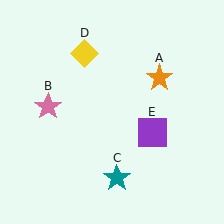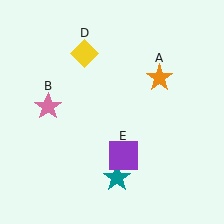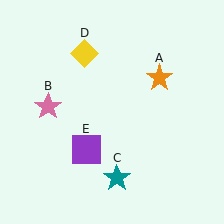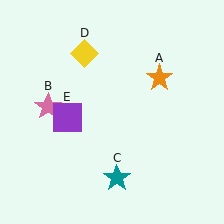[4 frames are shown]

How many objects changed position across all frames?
1 object changed position: purple square (object E).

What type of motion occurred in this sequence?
The purple square (object E) rotated clockwise around the center of the scene.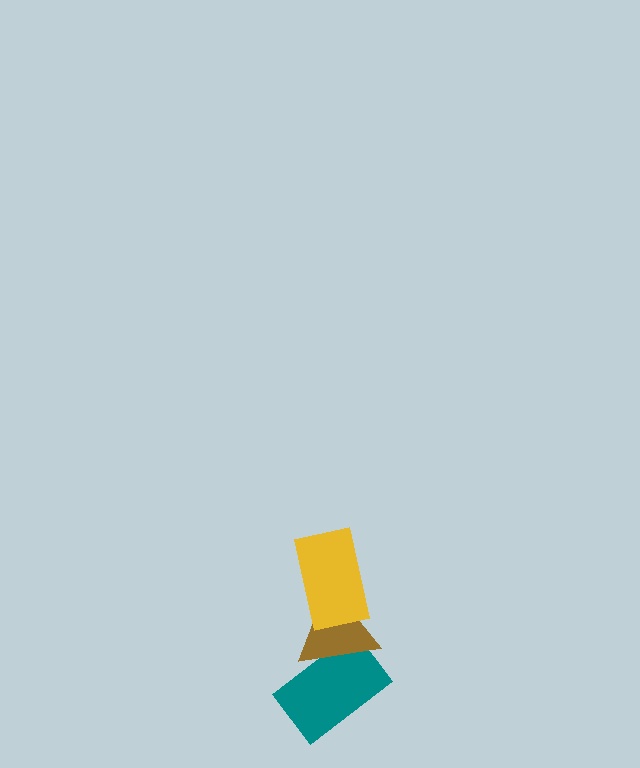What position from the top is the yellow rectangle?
The yellow rectangle is 1st from the top.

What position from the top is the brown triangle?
The brown triangle is 2nd from the top.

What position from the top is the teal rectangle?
The teal rectangle is 3rd from the top.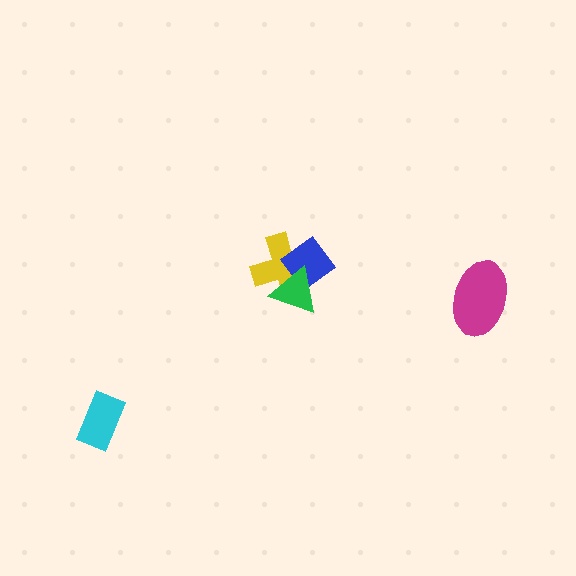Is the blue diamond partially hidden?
Yes, it is partially covered by another shape.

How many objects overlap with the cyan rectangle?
0 objects overlap with the cyan rectangle.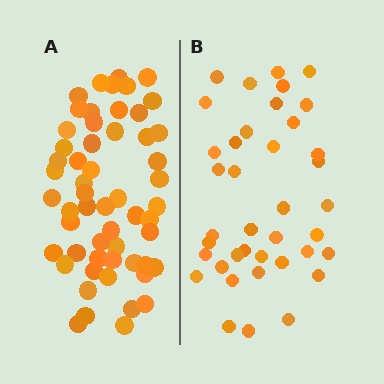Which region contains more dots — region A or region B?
Region A (the left region) has more dots.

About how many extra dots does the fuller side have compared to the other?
Region A has approximately 15 more dots than region B.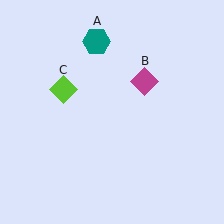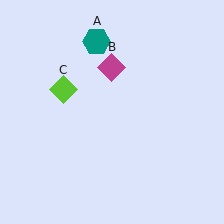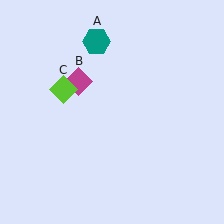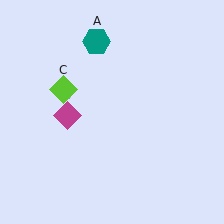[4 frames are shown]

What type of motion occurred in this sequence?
The magenta diamond (object B) rotated counterclockwise around the center of the scene.